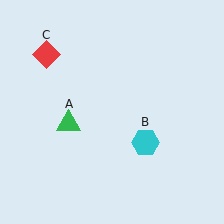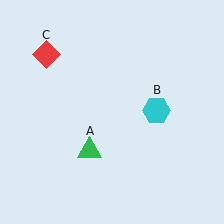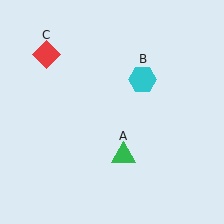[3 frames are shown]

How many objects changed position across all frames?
2 objects changed position: green triangle (object A), cyan hexagon (object B).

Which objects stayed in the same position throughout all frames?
Red diamond (object C) remained stationary.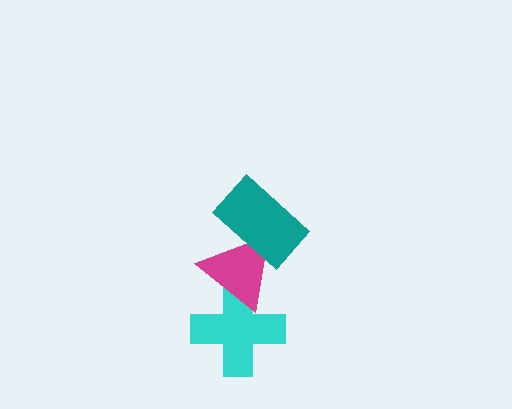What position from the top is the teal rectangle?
The teal rectangle is 1st from the top.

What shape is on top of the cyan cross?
The magenta triangle is on top of the cyan cross.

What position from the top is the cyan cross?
The cyan cross is 3rd from the top.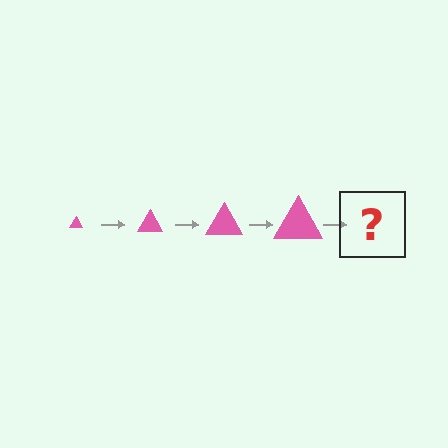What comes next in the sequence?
The next element should be a pink triangle, larger than the previous one.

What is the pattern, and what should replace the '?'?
The pattern is that the triangle gets progressively larger each step. The '?' should be a pink triangle, larger than the previous one.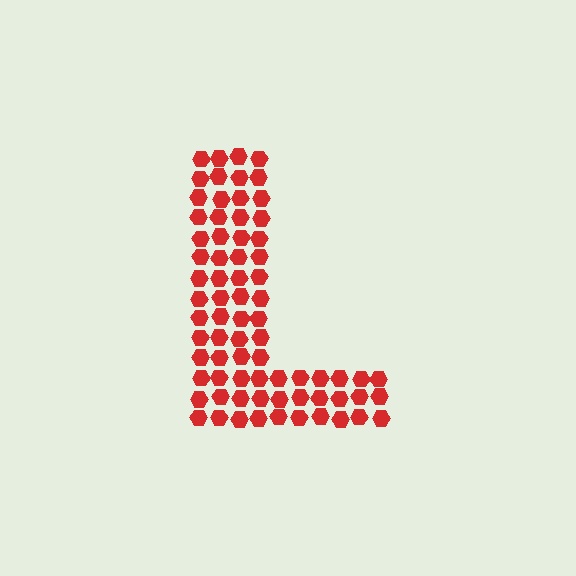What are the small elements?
The small elements are hexagons.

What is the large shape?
The large shape is the letter L.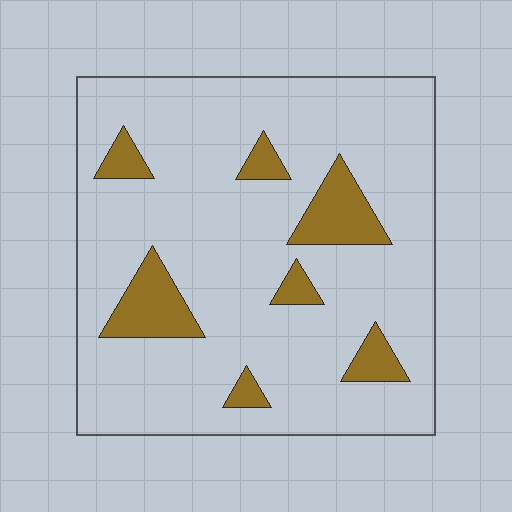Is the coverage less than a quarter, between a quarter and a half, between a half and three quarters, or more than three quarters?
Less than a quarter.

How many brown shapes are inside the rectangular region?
7.